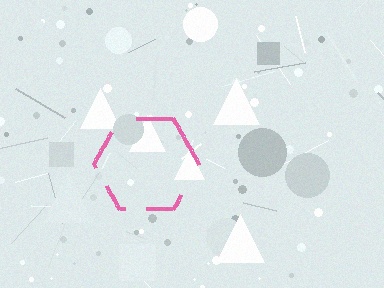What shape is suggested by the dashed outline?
The dashed outline suggests a hexagon.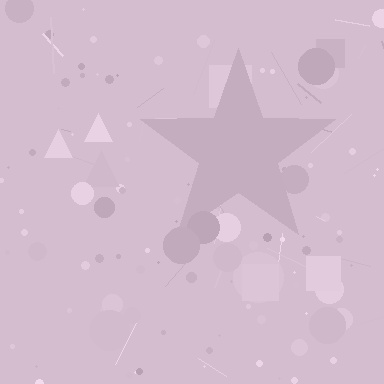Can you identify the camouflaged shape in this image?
The camouflaged shape is a star.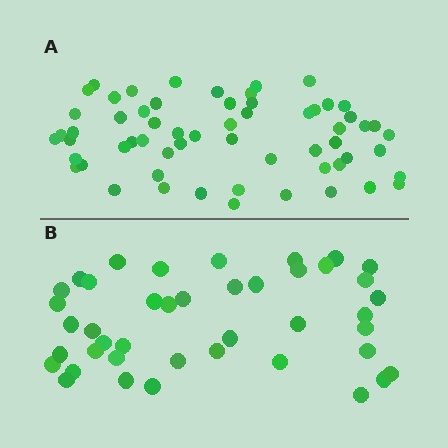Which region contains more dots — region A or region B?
Region A (the top region) has more dots.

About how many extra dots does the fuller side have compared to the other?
Region A has approximately 20 more dots than region B.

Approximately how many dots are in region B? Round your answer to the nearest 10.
About 40 dots. (The exact count is 42, which rounds to 40.)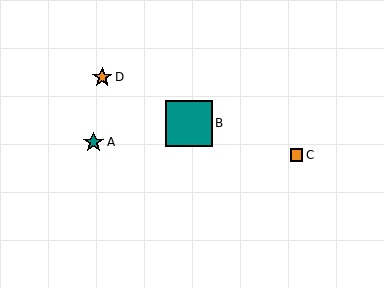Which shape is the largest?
The teal square (labeled B) is the largest.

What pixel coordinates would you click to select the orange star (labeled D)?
Click at (102, 77) to select the orange star D.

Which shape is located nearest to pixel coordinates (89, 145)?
The teal star (labeled A) at (94, 142) is nearest to that location.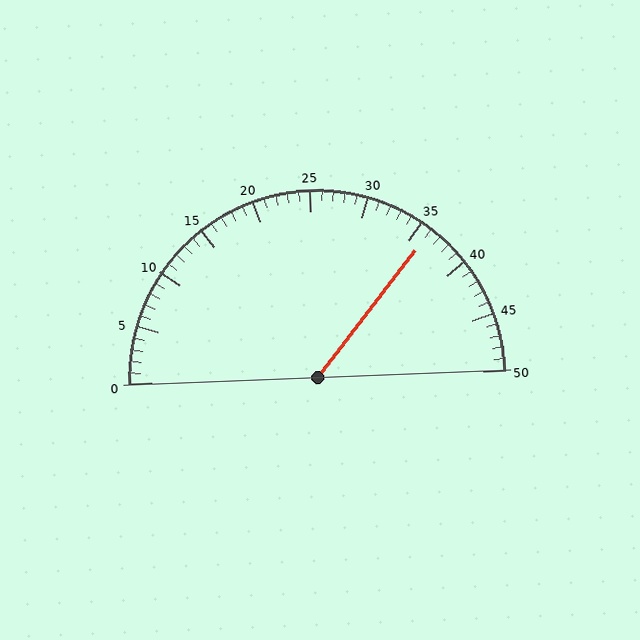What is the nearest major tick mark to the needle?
The nearest major tick mark is 35.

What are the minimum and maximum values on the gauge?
The gauge ranges from 0 to 50.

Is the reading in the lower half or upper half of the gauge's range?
The reading is in the upper half of the range (0 to 50).